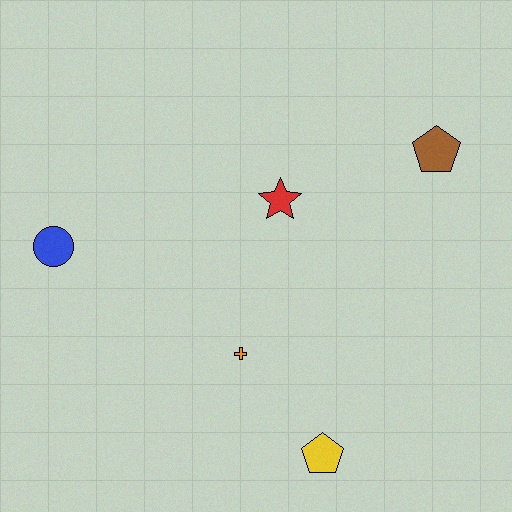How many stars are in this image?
There is 1 star.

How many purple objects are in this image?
There are no purple objects.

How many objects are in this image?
There are 5 objects.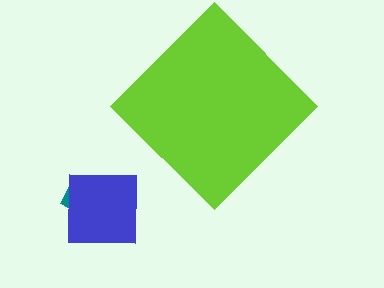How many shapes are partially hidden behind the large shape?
0 shapes are partially hidden.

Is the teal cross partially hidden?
No, the teal cross is fully visible.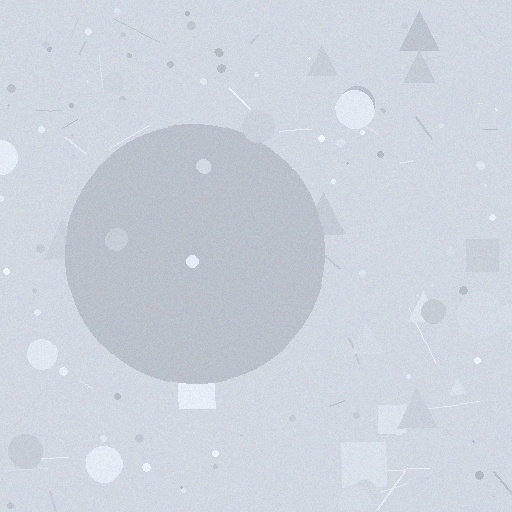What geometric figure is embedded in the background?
A circle is embedded in the background.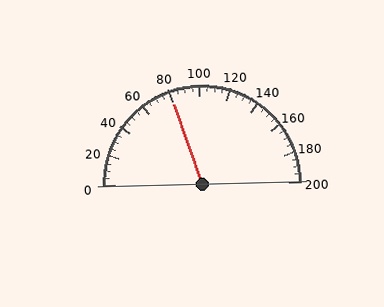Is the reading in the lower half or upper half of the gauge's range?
The reading is in the lower half of the range (0 to 200).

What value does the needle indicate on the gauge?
The needle indicates approximately 80.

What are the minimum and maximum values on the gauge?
The gauge ranges from 0 to 200.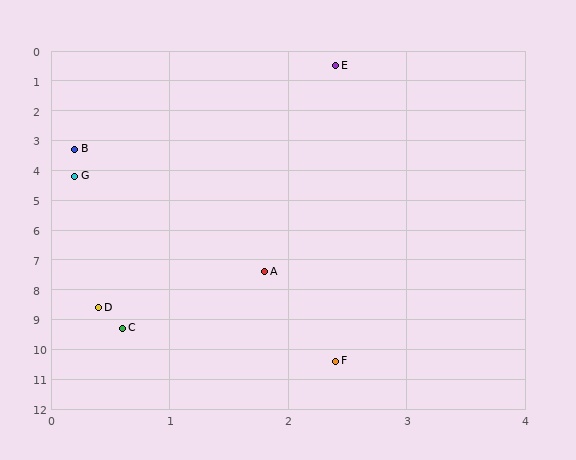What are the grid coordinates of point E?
Point E is at approximately (2.4, 0.5).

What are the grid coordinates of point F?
Point F is at approximately (2.4, 10.4).